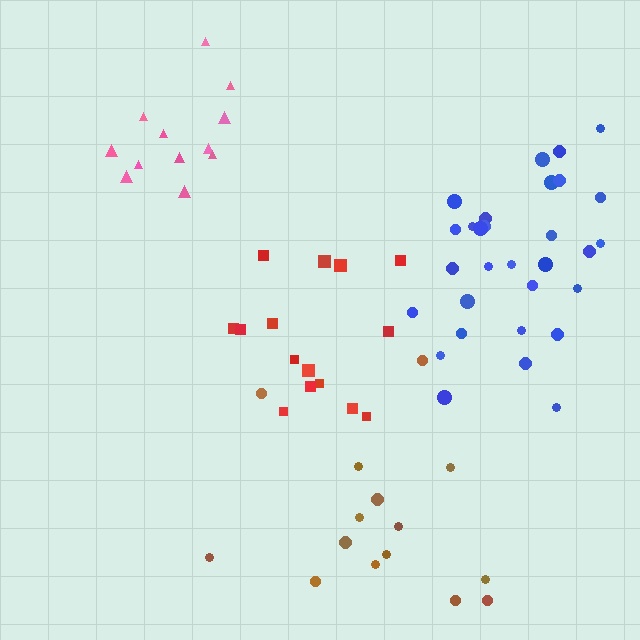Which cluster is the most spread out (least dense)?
Pink.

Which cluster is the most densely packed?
Blue.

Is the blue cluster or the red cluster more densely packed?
Blue.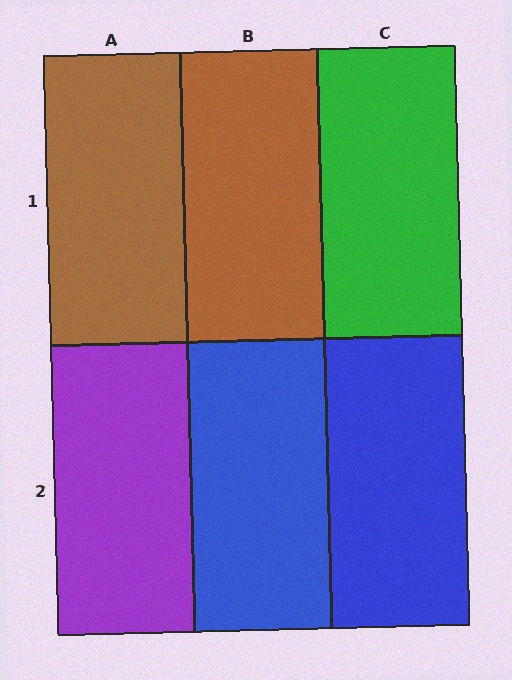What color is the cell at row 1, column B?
Brown.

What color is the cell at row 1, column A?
Brown.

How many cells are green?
1 cell is green.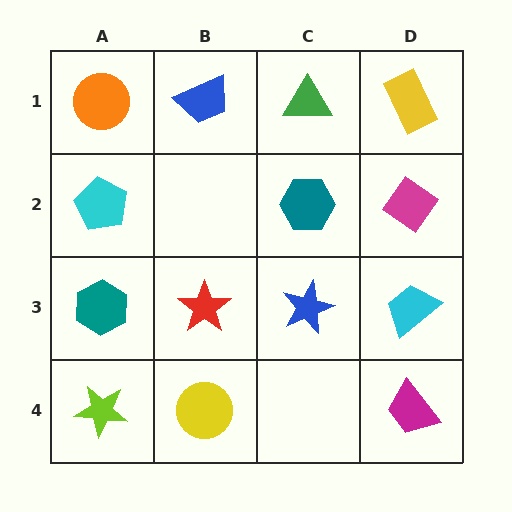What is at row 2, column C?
A teal hexagon.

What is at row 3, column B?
A red star.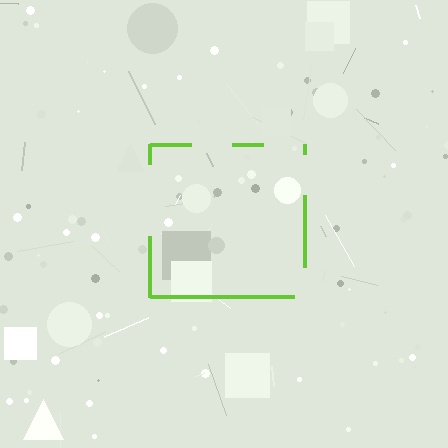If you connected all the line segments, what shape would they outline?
They would outline a square.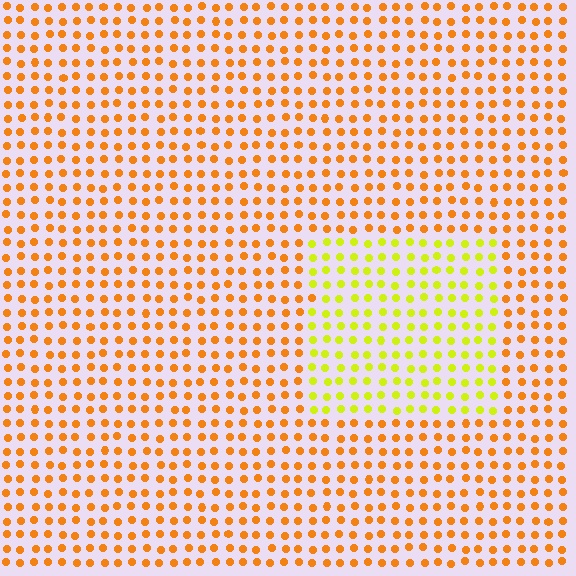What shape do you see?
I see a rectangle.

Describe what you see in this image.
The image is filled with small orange elements in a uniform arrangement. A rectangle-shaped region is visible where the elements are tinted to a slightly different hue, forming a subtle color boundary.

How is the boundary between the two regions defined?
The boundary is defined purely by a slight shift in hue (about 40 degrees). Spacing, size, and orientation are identical on both sides.